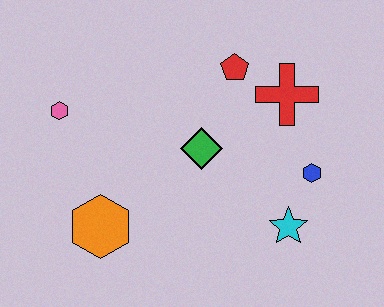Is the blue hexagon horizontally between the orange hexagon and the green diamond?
No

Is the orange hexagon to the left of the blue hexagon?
Yes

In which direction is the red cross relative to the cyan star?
The red cross is above the cyan star.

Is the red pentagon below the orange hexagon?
No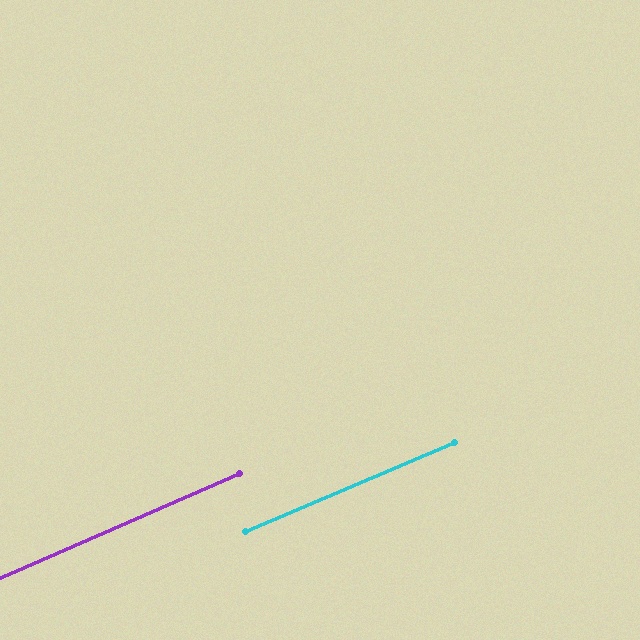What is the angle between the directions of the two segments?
Approximately 0 degrees.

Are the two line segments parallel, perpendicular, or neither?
Parallel — their directions differ by only 0.4°.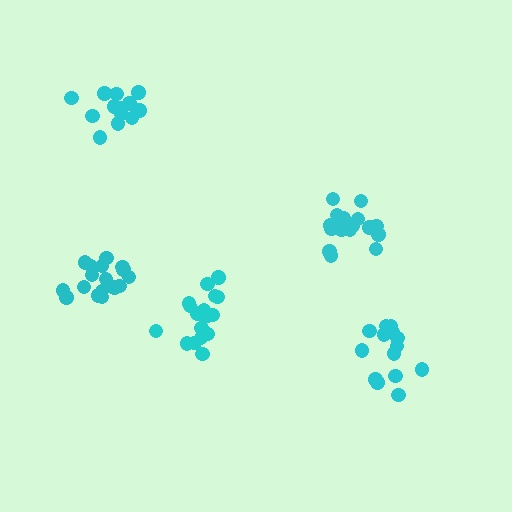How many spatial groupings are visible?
There are 5 spatial groupings.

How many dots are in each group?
Group 1: 19 dots, Group 2: 17 dots, Group 3: 14 dots, Group 4: 19 dots, Group 5: 13 dots (82 total).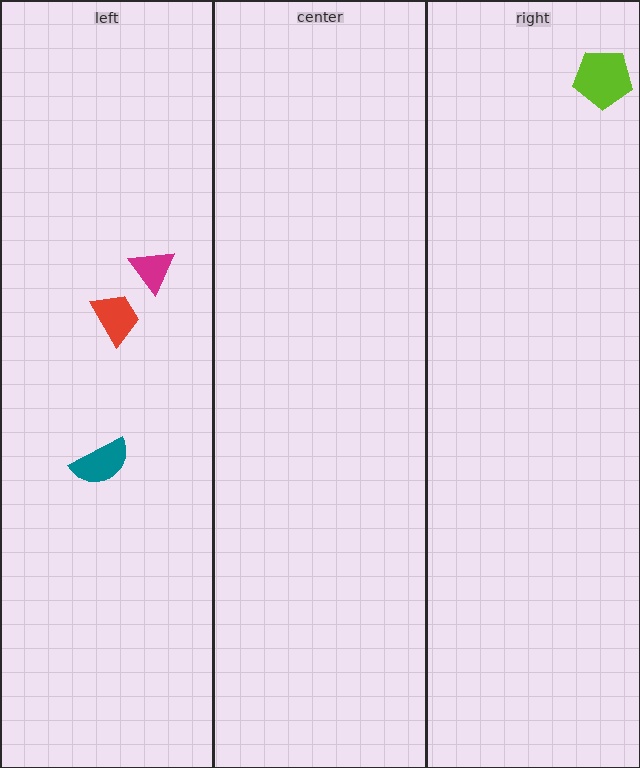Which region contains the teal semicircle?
The left region.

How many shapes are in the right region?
1.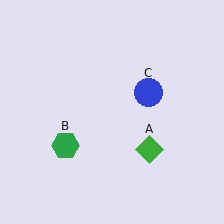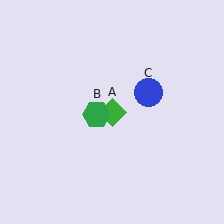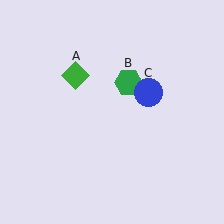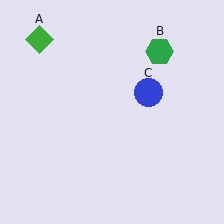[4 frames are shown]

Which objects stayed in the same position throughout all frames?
Blue circle (object C) remained stationary.